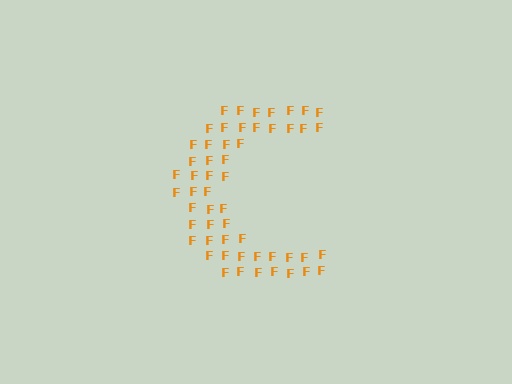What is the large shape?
The large shape is the letter C.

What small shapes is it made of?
It is made of small letter F's.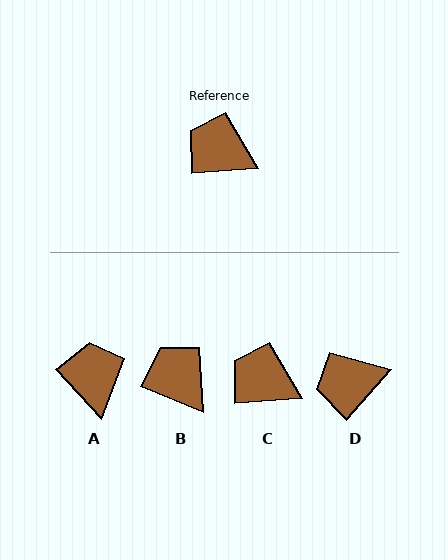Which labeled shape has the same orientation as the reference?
C.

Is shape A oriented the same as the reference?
No, it is off by about 52 degrees.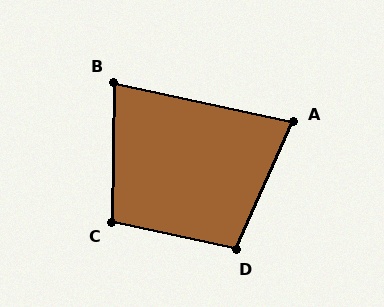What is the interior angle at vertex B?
Approximately 78 degrees (acute).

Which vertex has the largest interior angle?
C, at approximately 102 degrees.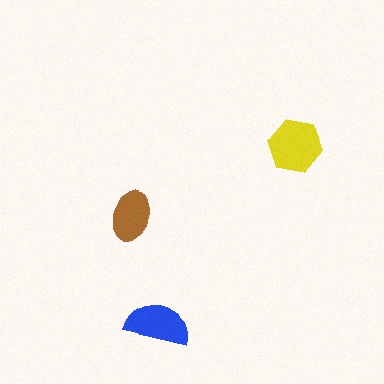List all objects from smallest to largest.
The brown ellipse, the blue semicircle, the yellow hexagon.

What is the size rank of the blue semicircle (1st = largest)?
2nd.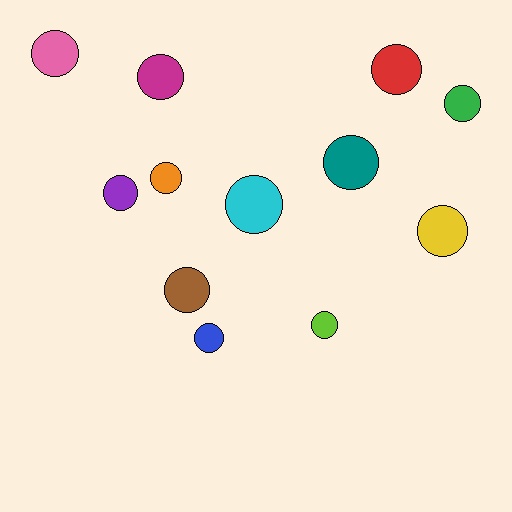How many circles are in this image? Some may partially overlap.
There are 12 circles.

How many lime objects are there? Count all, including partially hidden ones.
There is 1 lime object.